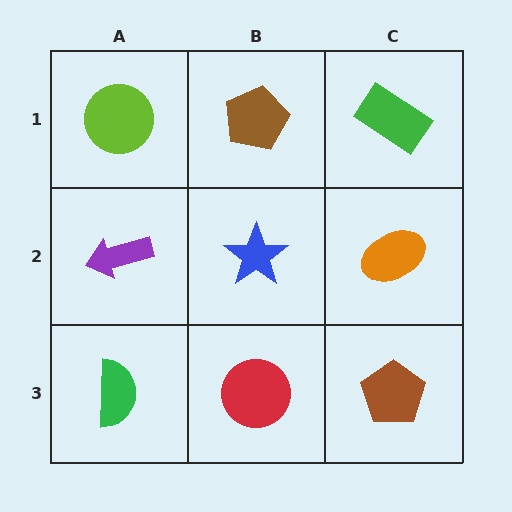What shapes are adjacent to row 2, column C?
A green rectangle (row 1, column C), a brown pentagon (row 3, column C), a blue star (row 2, column B).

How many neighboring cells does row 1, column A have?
2.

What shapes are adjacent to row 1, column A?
A purple arrow (row 2, column A), a brown pentagon (row 1, column B).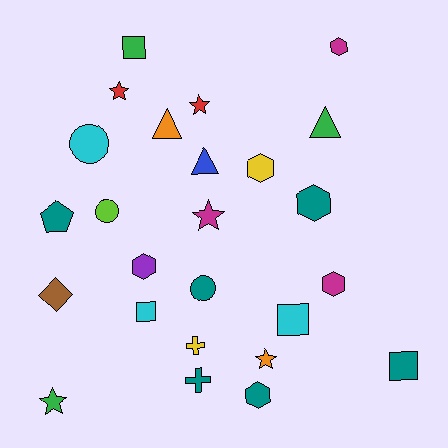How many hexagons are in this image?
There are 6 hexagons.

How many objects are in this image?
There are 25 objects.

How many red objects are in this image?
There are 2 red objects.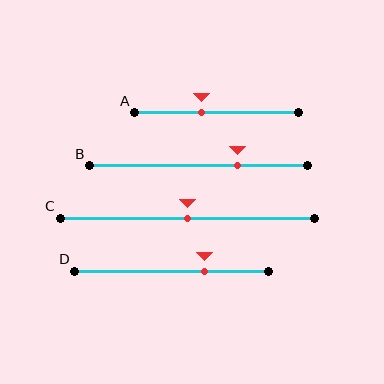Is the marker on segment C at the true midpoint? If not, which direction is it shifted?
Yes, the marker on segment C is at the true midpoint.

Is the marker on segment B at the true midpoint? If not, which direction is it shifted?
No, the marker on segment B is shifted to the right by about 18% of the segment length.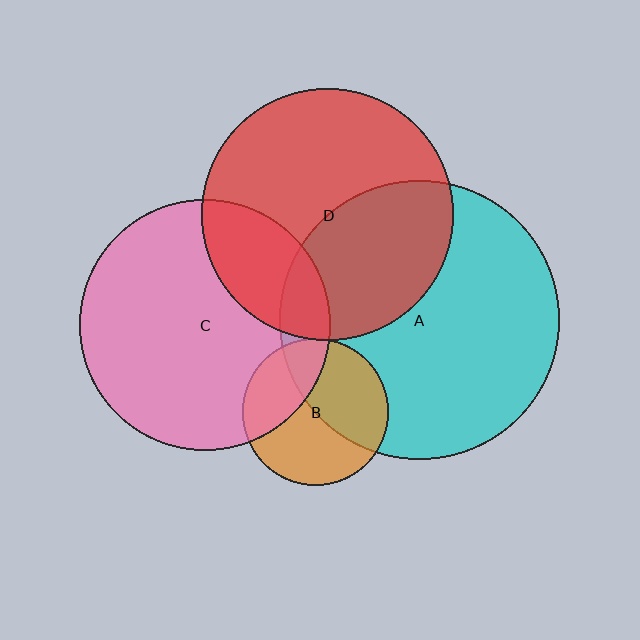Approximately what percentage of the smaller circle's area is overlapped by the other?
Approximately 40%.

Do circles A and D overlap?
Yes.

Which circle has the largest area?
Circle A (cyan).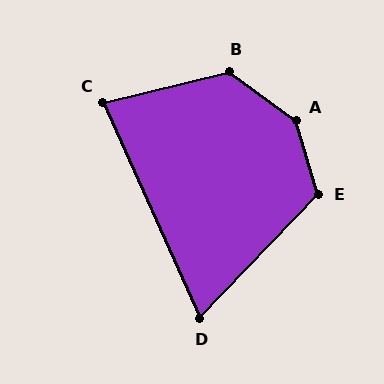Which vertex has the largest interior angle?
A, at approximately 143 degrees.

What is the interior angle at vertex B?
Approximately 130 degrees (obtuse).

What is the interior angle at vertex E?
Approximately 120 degrees (obtuse).